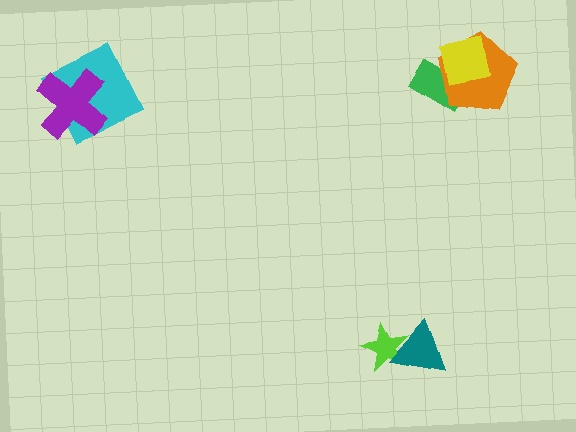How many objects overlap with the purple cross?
1 object overlaps with the purple cross.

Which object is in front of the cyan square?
The purple cross is in front of the cyan square.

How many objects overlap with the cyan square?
1 object overlaps with the cyan square.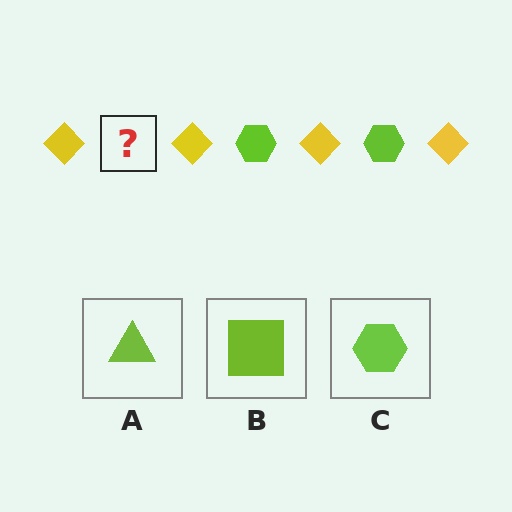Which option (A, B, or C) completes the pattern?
C.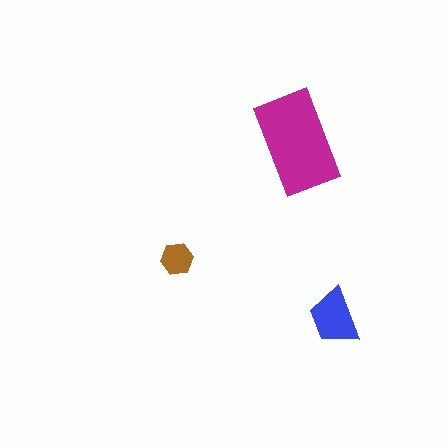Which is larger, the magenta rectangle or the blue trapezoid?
The magenta rectangle.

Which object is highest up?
The magenta rectangle is topmost.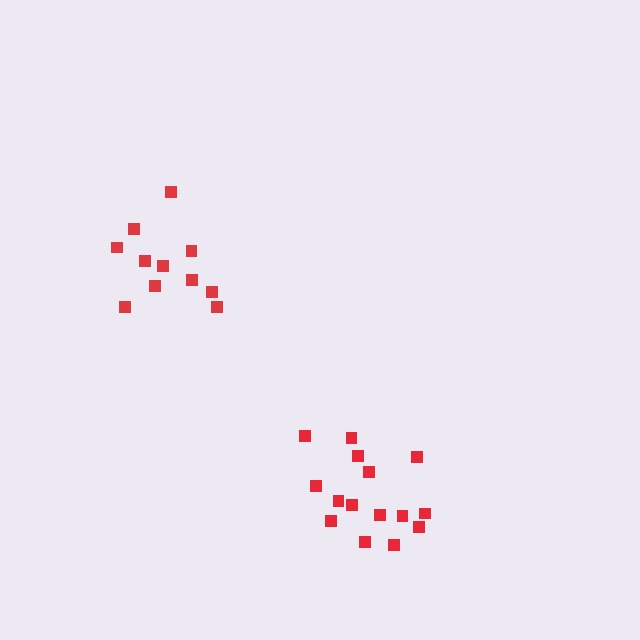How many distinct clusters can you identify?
There are 2 distinct clusters.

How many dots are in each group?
Group 1: 11 dots, Group 2: 15 dots (26 total).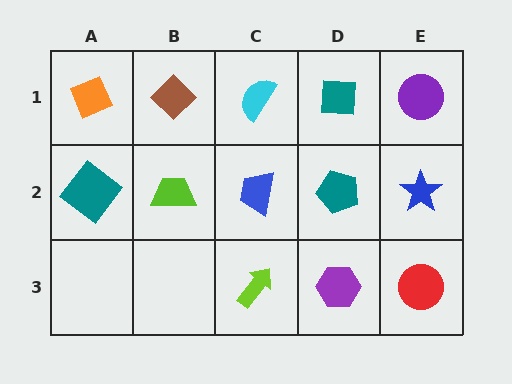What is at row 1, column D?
A teal square.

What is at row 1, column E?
A purple circle.